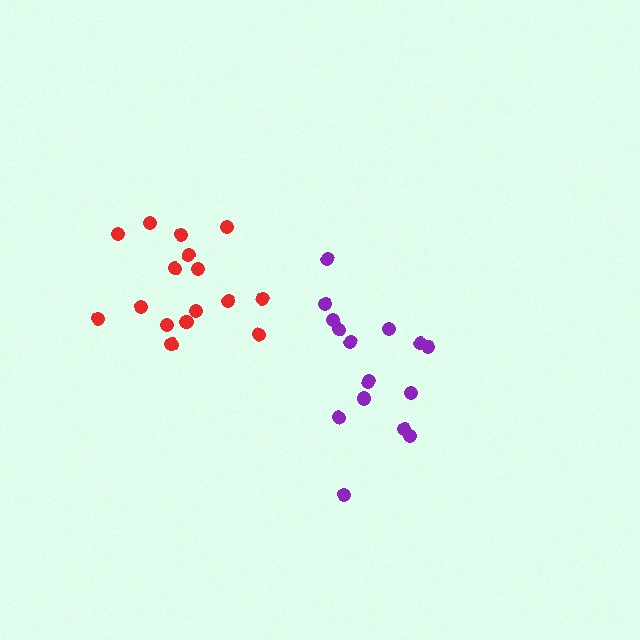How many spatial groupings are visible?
There are 2 spatial groupings.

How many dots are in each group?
Group 1: 15 dots, Group 2: 16 dots (31 total).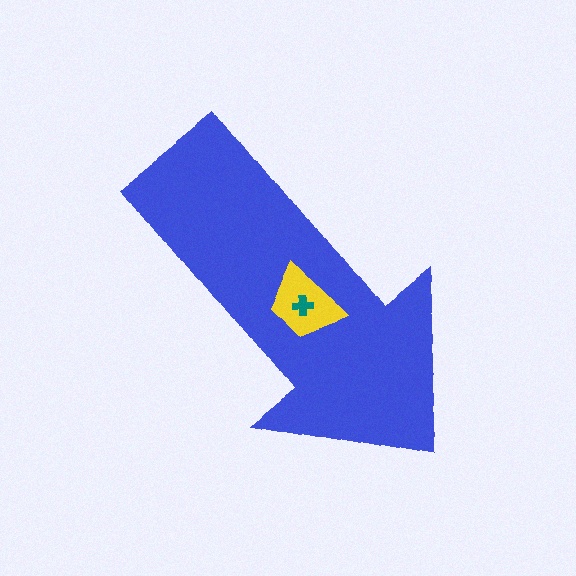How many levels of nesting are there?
3.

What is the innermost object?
The teal cross.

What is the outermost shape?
The blue arrow.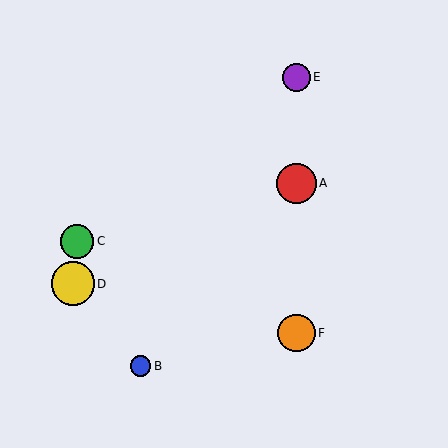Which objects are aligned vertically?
Objects A, E, F are aligned vertically.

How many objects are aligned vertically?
3 objects (A, E, F) are aligned vertically.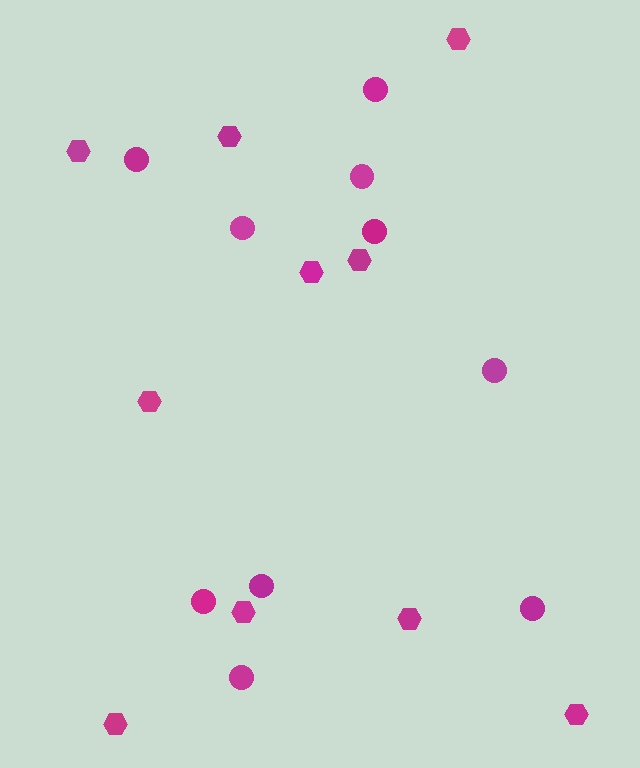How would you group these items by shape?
There are 2 groups: one group of circles (10) and one group of hexagons (10).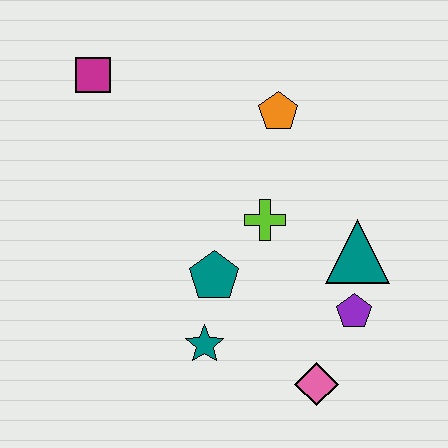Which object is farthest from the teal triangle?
The magenta square is farthest from the teal triangle.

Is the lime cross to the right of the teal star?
Yes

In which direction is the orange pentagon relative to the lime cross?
The orange pentagon is above the lime cross.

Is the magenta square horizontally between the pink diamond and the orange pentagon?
No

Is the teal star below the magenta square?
Yes